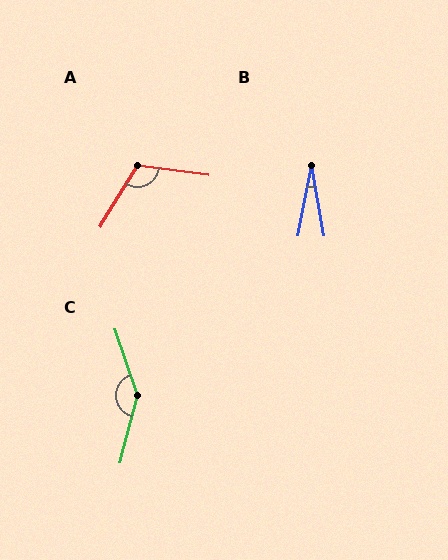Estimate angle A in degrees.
Approximately 113 degrees.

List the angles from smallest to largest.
B (21°), A (113°), C (146°).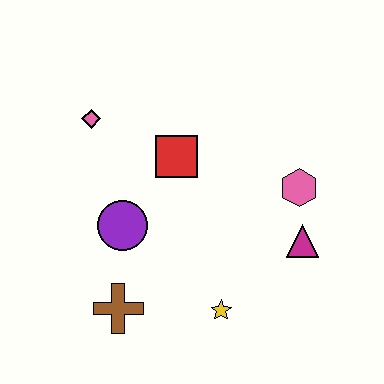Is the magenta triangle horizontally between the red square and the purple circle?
No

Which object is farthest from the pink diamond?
The magenta triangle is farthest from the pink diamond.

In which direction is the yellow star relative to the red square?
The yellow star is below the red square.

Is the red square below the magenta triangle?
No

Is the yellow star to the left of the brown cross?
No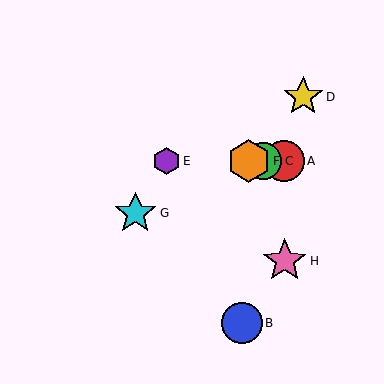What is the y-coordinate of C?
Object C is at y≈161.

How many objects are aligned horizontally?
4 objects (A, C, E, F) are aligned horizontally.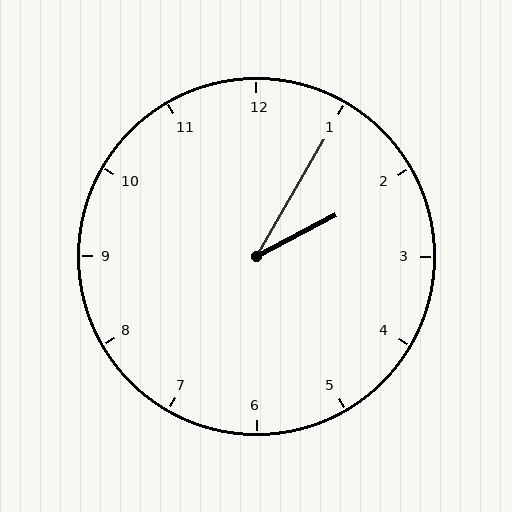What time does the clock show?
2:05.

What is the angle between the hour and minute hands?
Approximately 32 degrees.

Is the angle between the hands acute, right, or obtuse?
It is acute.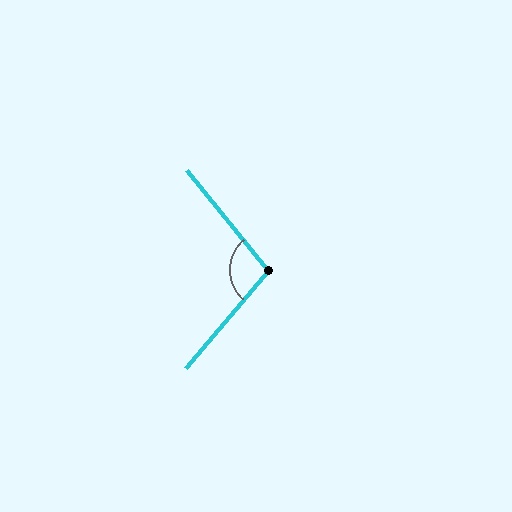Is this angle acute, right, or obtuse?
It is obtuse.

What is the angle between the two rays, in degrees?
Approximately 101 degrees.